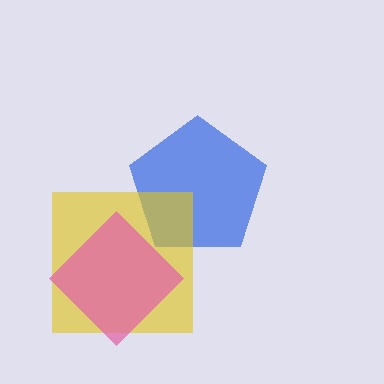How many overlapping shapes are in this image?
There are 3 overlapping shapes in the image.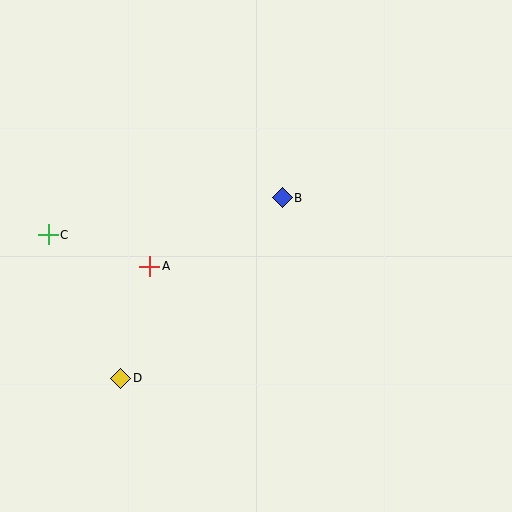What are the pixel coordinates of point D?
Point D is at (121, 378).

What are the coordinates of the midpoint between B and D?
The midpoint between B and D is at (202, 288).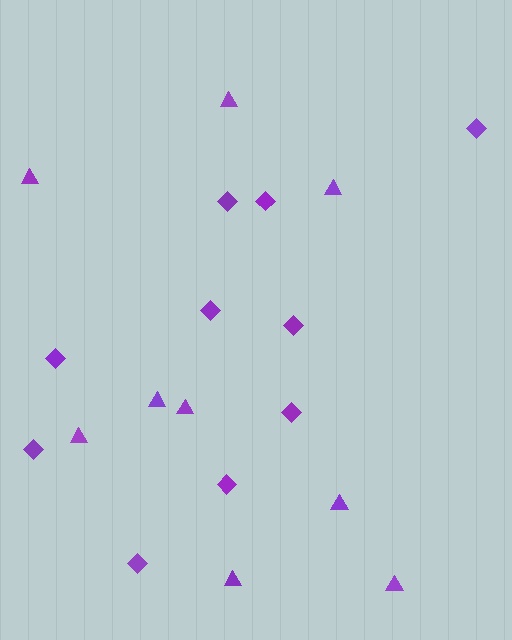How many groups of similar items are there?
There are 2 groups: one group of triangles (9) and one group of diamonds (10).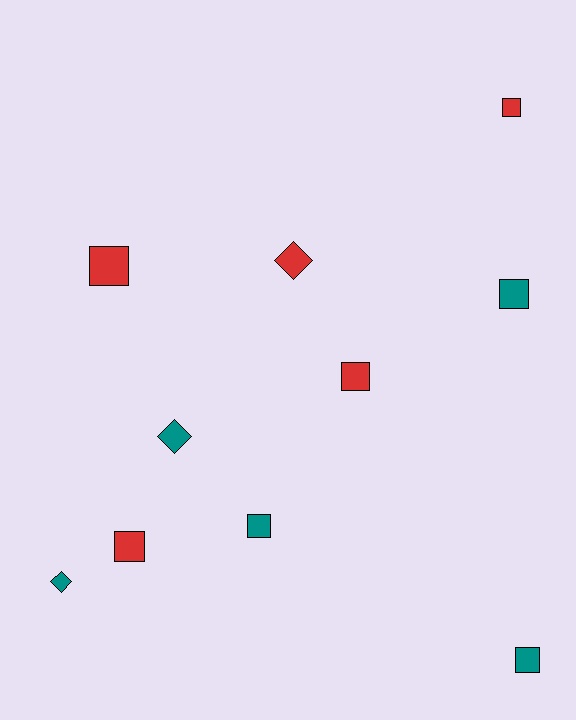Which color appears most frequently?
Red, with 5 objects.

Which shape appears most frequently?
Square, with 7 objects.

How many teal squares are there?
There are 3 teal squares.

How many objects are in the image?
There are 10 objects.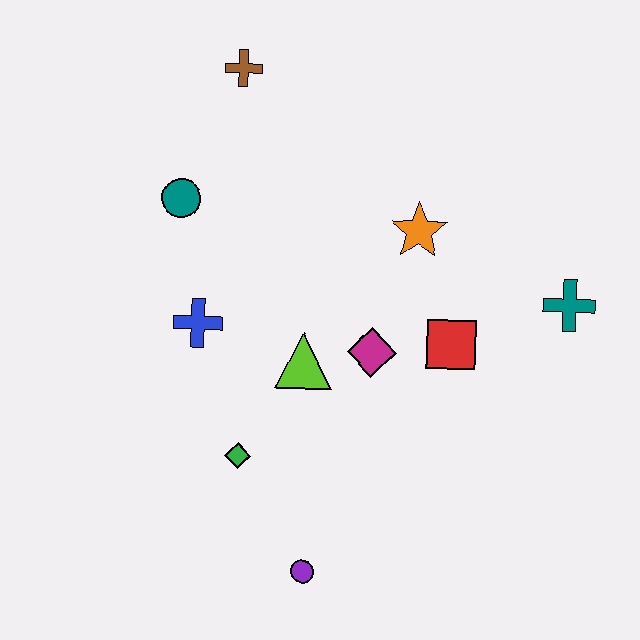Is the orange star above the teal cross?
Yes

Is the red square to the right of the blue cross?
Yes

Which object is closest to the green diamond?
The lime triangle is closest to the green diamond.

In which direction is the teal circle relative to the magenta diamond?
The teal circle is to the left of the magenta diamond.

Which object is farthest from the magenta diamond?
The brown cross is farthest from the magenta diamond.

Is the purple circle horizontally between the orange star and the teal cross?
No